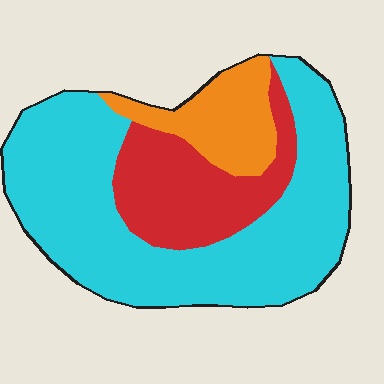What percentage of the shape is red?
Red takes up about one quarter (1/4) of the shape.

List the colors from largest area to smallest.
From largest to smallest: cyan, red, orange.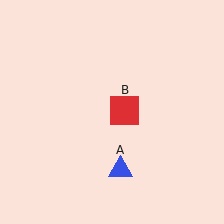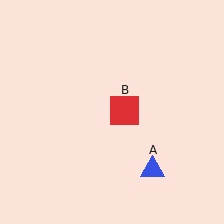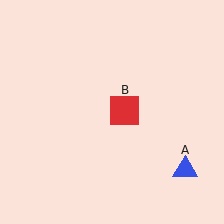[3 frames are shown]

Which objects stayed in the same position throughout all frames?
Red square (object B) remained stationary.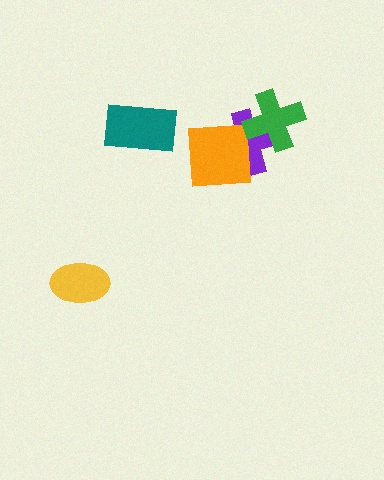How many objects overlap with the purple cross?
2 objects overlap with the purple cross.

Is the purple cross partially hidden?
Yes, it is partially covered by another shape.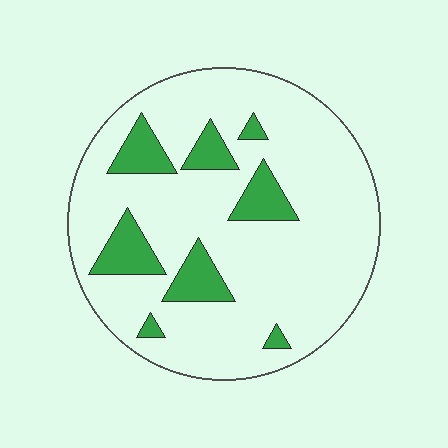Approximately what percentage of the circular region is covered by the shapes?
Approximately 15%.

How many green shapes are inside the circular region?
8.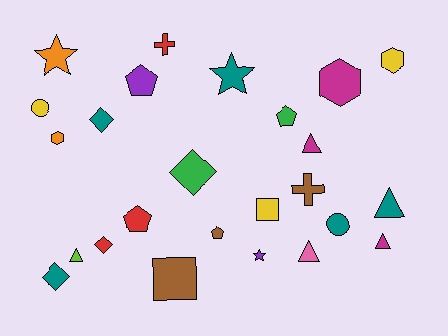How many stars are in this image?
There are 3 stars.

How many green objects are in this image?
There are 2 green objects.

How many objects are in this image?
There are 25 objects.